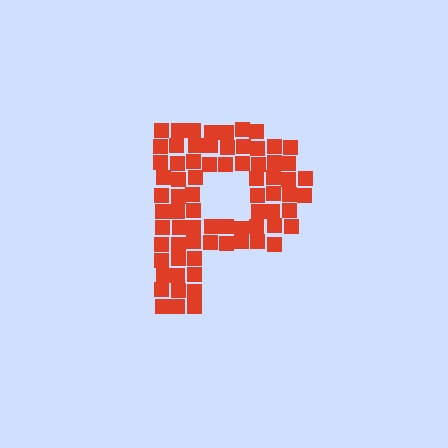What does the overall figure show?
The overall figure shows the letter P.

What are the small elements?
The small elements are squares.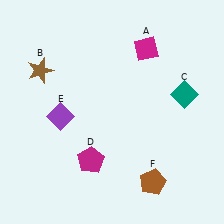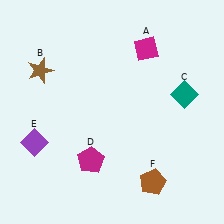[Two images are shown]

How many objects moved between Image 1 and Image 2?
1 object moved between the two images.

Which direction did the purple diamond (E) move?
The purple diamond (E) moved left.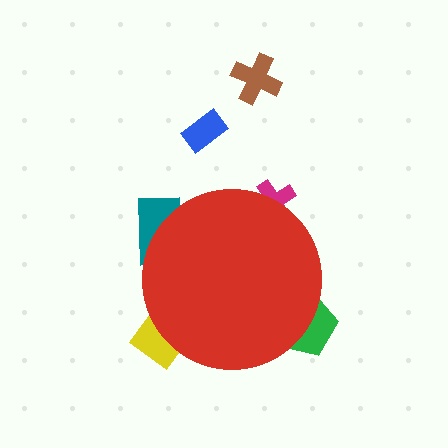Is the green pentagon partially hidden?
Yes, the green pentagon is partially hidden behind the red circle.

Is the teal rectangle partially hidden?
Yes, the teal rectangle is partially hidden behind the red circle.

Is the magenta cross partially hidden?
Yes, the magenta cross is partially hidden behind the red circle.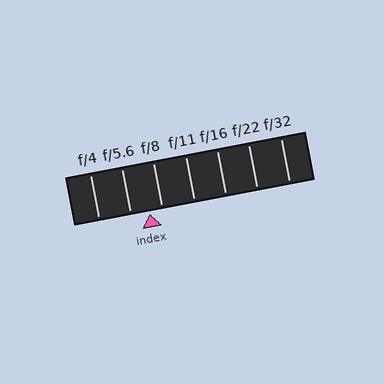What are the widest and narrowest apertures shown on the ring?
The widest aperture shown is f/4 and the narrowest is f/32.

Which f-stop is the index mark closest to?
The index mark is closest to f/8.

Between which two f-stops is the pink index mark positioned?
The index mark is between f/5.6 and f/8.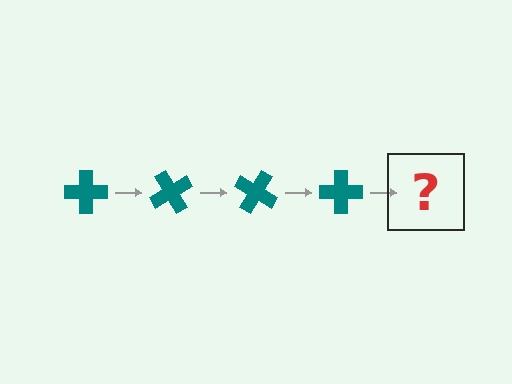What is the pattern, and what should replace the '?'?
The pattern is that the cross rotates 60 degrees each step. The '?' should be a teal cross rotated 240 degrees.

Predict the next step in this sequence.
The next step is a teal cross rotated 240 degrees.